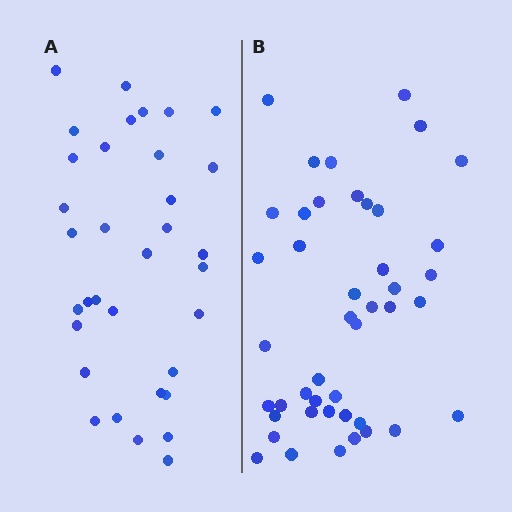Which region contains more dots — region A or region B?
Region B (the right region) has more dots.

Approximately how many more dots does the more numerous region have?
Region B has roughly 10 or so more dots than region A.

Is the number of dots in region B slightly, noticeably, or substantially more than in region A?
Region B has noticeably more, but not dramatically so. The ratio is roughly 1.3 to 1.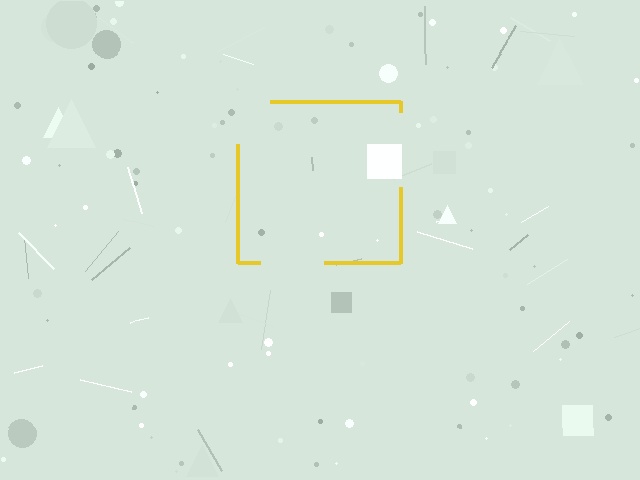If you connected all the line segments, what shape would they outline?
They would outline a square.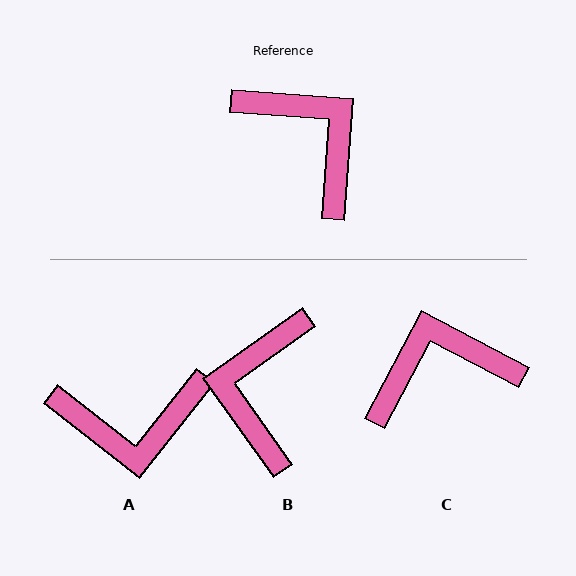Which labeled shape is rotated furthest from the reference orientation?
B, about 130 degrees away.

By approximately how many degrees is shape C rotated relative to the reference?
Approximately 66 degrees counter-clockwise.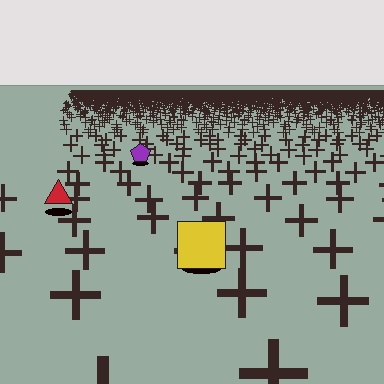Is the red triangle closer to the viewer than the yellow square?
No. The yellow square is closer — you can tell from the texture gradient: the ground texture is coarser near it.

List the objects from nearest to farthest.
From nearest to farthest: the yellow square, the red triangle, the purple pentagon.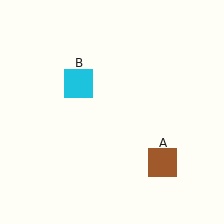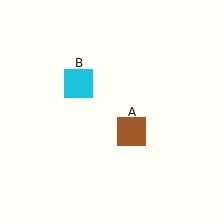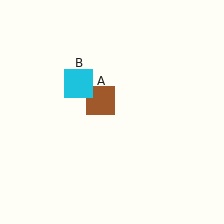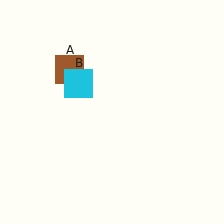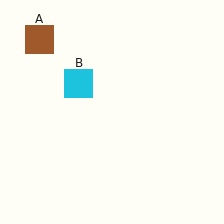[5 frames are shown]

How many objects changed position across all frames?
1 object changed position: brown square (object A).